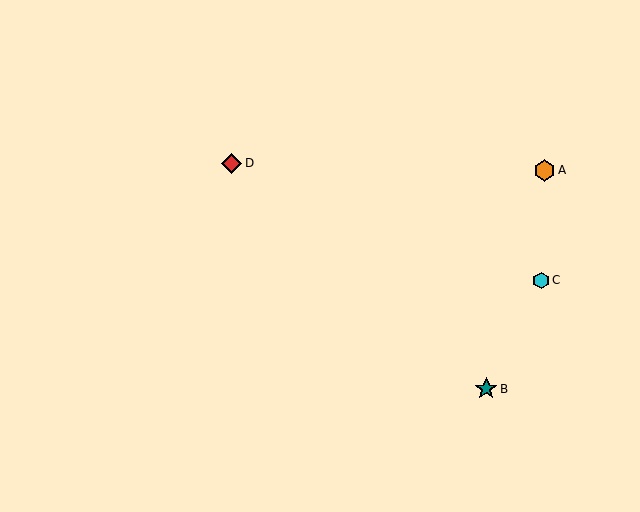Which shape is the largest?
The teal star (labeled B) is the largest.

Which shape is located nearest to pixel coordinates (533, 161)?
The orange hexagon (labeled A) at (545, 170) is nearest to that location.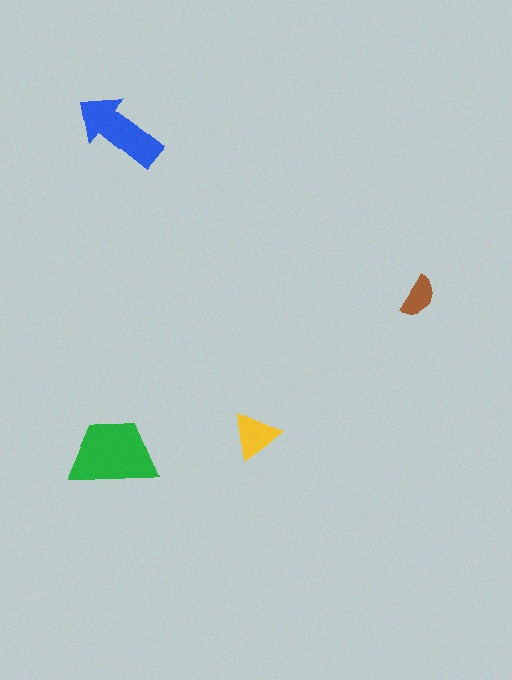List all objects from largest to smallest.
The green trapezoid, the blue arrow, the yellow triangle, the brown semicircle.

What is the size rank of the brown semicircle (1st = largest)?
4th.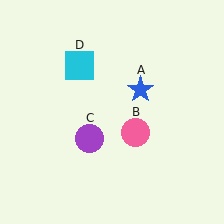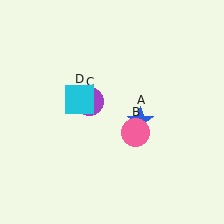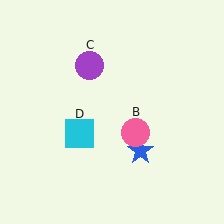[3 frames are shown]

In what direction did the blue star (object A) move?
The blue star (object A) moved down.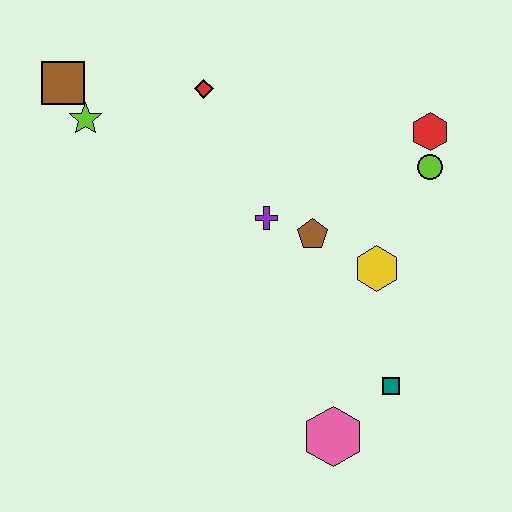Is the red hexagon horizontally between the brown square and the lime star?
No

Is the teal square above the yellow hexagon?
No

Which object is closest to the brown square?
The lime star is closest to the brown square.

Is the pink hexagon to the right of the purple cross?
Yes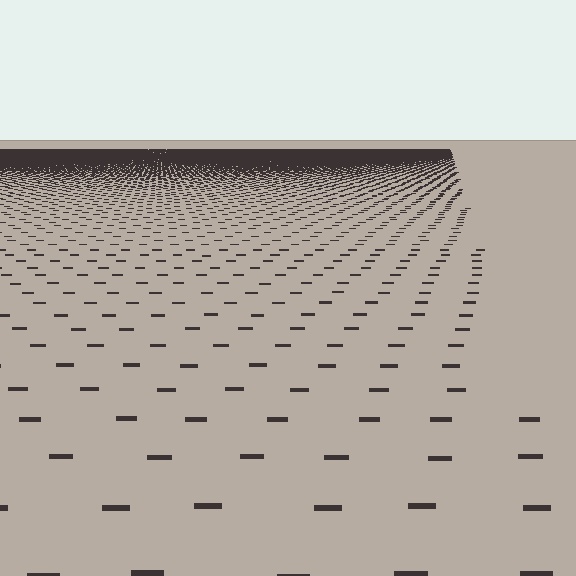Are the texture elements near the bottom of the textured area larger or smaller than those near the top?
Larger. Near the bottom, elements are closer to the viewer and appear at a bigger on-screen size.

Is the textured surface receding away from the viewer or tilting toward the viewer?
The surface is receding away from the viewer. Texture elements get smaller and denser toward the top.